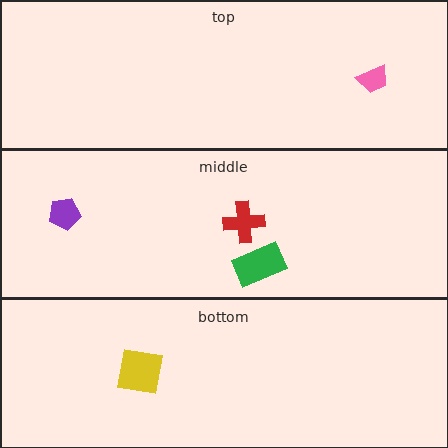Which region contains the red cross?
The middle region.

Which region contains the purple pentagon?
The middle region.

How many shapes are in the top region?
1.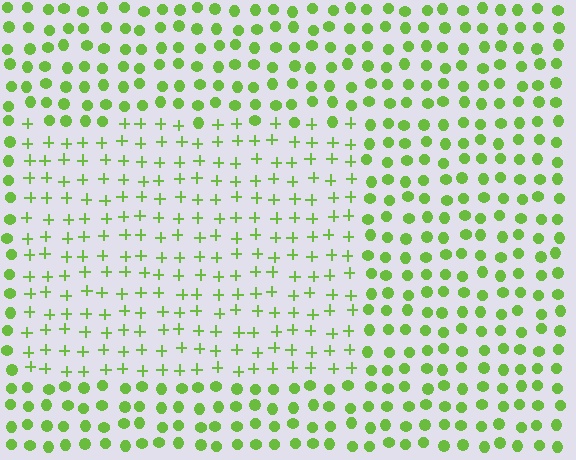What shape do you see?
I see a rectangle.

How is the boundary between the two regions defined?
The boundary is defined by a change in element shape: plus signs inside vs. circles outside. All elements share the same color and spacing.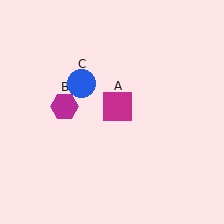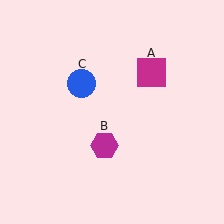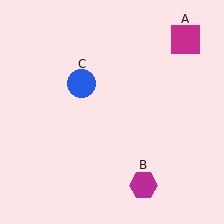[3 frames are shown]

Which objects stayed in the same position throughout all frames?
Blue circle (object C) remained stationary.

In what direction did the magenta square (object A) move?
The magenta square (object A) moved up and to the right.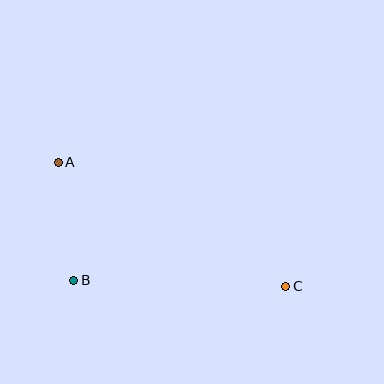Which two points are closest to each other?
Points A and B are closest to each other.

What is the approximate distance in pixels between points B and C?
The distance between B and C is approximately 212 pixels.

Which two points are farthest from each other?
Points A and C are farthest from each other.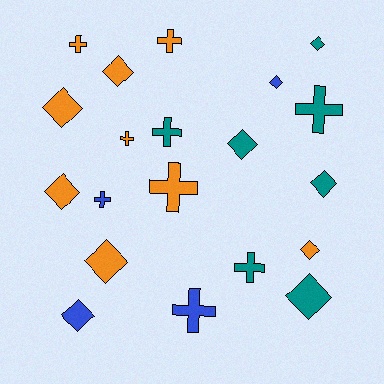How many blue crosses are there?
There are 2 blue crosses.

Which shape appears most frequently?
Diamond, with 11 objects.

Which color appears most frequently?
Orange, with 9 objects.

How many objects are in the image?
There are 20 objects.